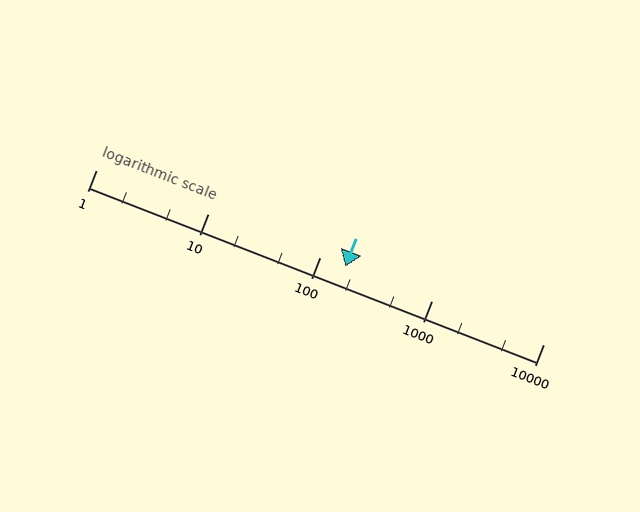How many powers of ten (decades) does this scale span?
The scale spans 4 decades, from 1 to 10000.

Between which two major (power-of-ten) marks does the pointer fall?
The pointer is between 100 and 1000.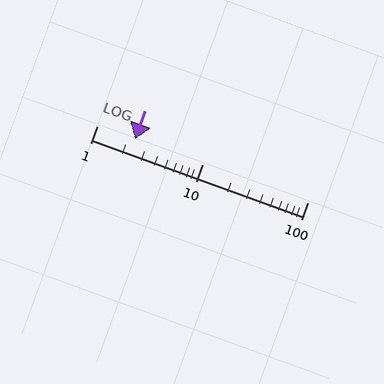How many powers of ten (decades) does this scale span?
The scale spans 2 decades, from 1 to 100.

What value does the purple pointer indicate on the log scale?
The pointer indicates approximately 2.3.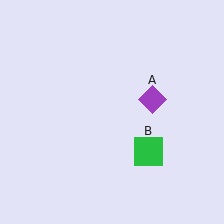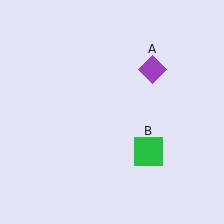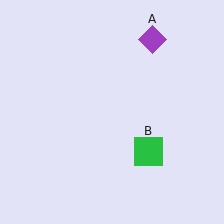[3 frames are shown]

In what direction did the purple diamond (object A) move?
The purple diamond (object A) moved up.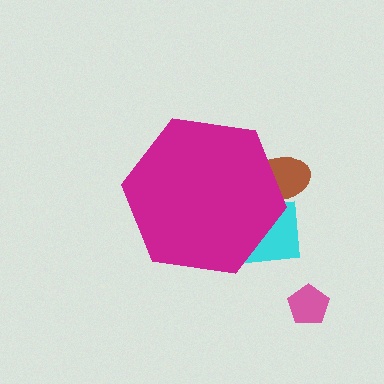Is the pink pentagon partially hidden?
No, the pink pentagon is fully visible.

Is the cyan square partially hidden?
Yes, the cyan square is partially hidden behind the magenta hexagon.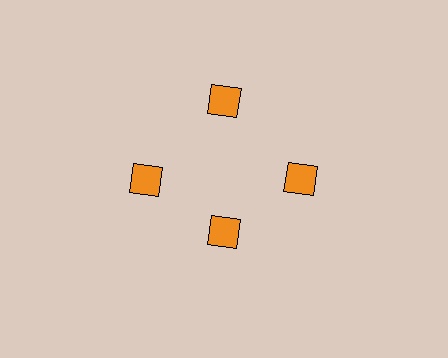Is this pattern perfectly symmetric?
No. The 4 orange squares are arranged in a ring, but one element near the 6 o'clock position is pulled inward toward the center, breaking the 4-fold rotational symmetry.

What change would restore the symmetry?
The symmetry would be restored by moving it outward, back onto the ring so that all 4 squares sit at equal angles and equal distance from the center.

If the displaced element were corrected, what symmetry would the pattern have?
It would have 4-fold rotational symmetry — the pattern would map onto itself every 90 degrees.